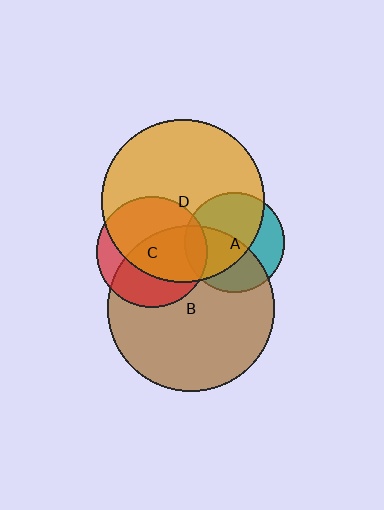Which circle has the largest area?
Circle B (brown).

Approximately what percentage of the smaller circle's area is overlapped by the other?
Approximately 65%.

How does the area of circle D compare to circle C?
Approximately 2.2 times.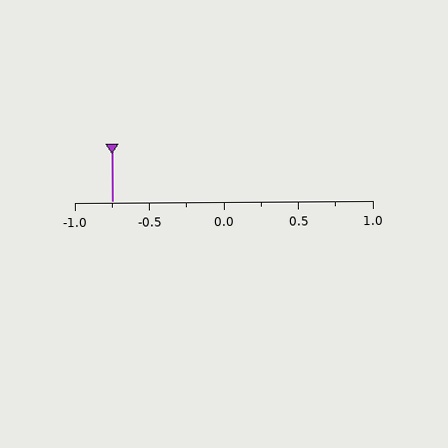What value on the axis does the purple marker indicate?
The marker indicates approximately -0.75.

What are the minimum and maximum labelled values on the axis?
The axis runs from -1.0 to 1.0.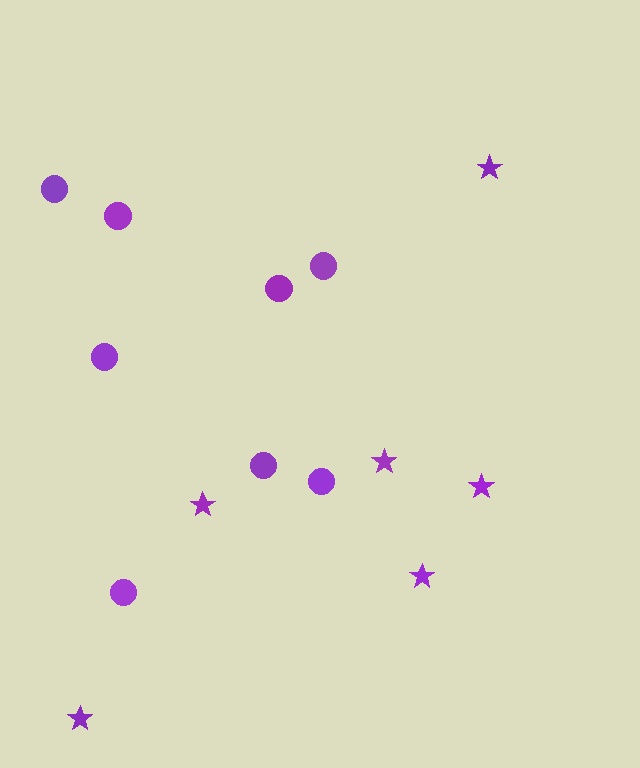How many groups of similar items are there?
There are 2 groups: one group of circles (8) and one group of stars (6).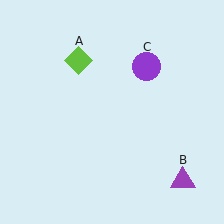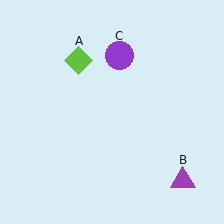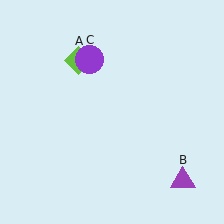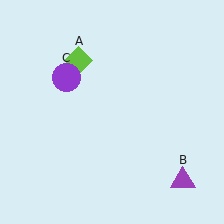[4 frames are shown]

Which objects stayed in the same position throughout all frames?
Lime diamond (object A) and purple triangle (object B) remained stationary.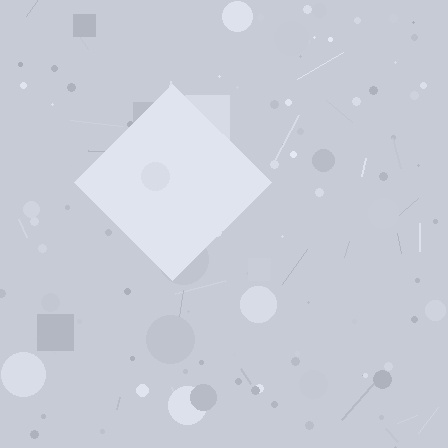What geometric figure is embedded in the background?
A diamond is embedded in the background.